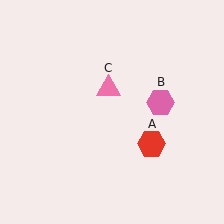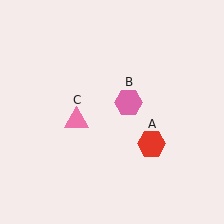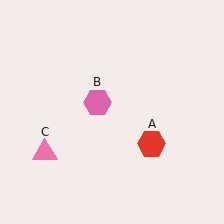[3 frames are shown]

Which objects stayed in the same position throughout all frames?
Red hexagon (object A) remained stationary.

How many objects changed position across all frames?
2 objects changed position: pink hexagon (object B), pink triangle (object C).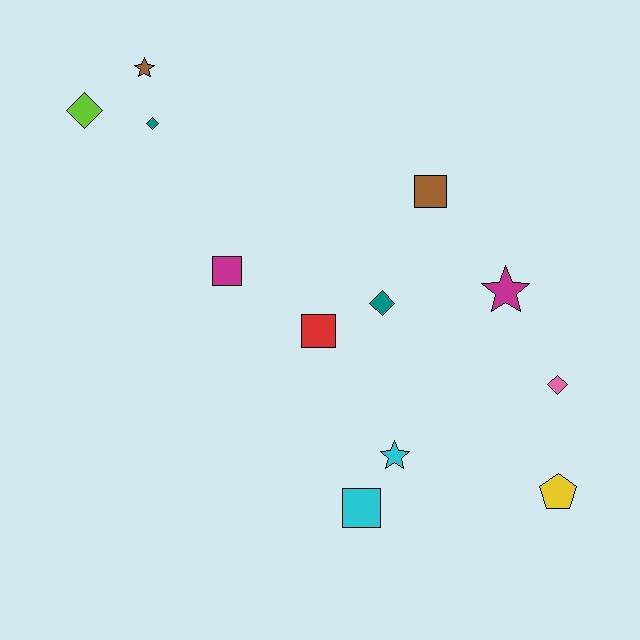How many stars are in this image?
There are 3 stars.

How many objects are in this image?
There are 12 objects.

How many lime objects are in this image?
There is 1 lime object.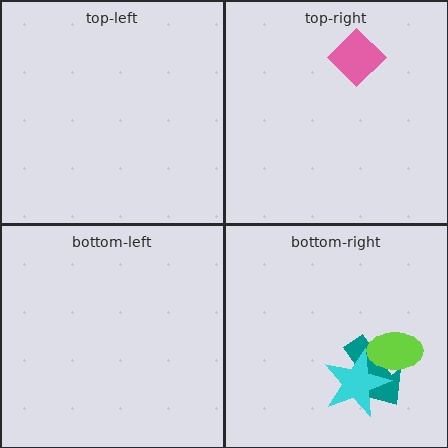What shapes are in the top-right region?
The pink diamond.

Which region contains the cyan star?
The bottom-right region.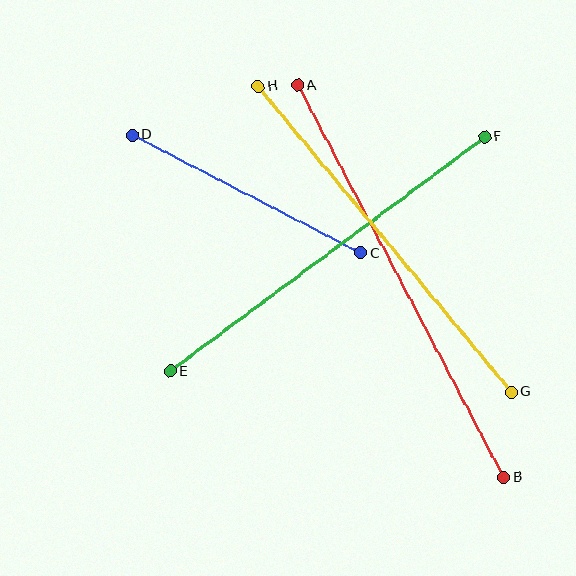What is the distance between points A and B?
The distance is approximately 443 pixels.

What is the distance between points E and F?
The distance is approximately 392 pixels.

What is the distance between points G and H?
The distance is approximately 397 pixels.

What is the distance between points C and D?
The distance is approximately 257 pixels.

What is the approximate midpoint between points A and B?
The midpoint is at approximately (401, 281) pixels.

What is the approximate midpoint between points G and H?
The midpoint is at approximately (385, 239) pixels.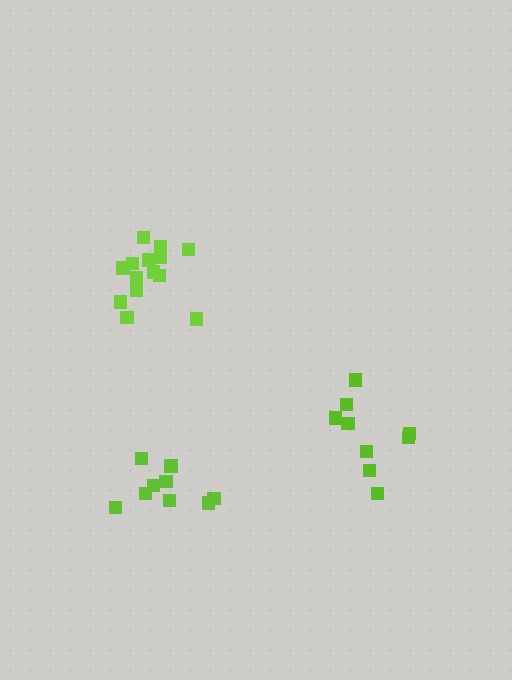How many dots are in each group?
Group 1: 9 dots, Group 2: 14 dots, Group 3: 9 dots (32 total).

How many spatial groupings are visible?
There are 3 spatial groupings.